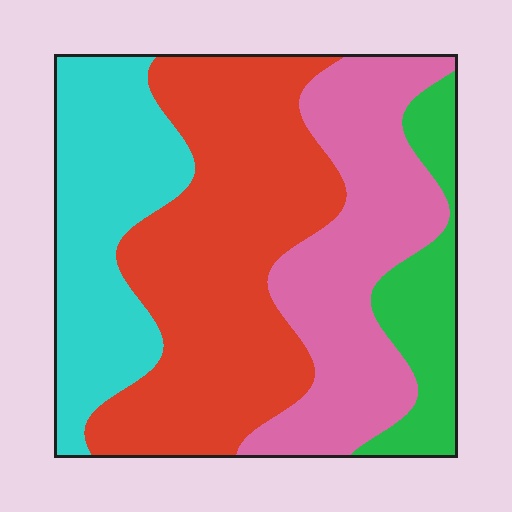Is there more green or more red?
Red.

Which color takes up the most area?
Red, at roughly 40%.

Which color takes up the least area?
Green, at roughly 10%.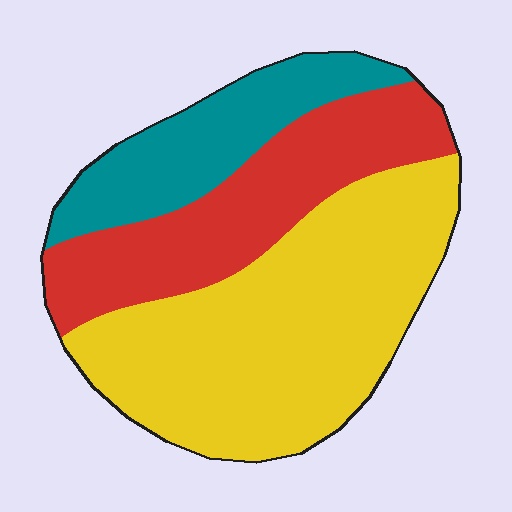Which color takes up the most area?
Yellow, at roughly 50%.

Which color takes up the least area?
Teal, at roughly 20%.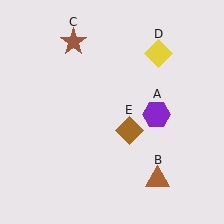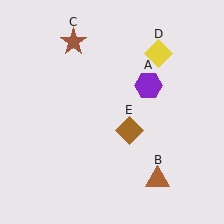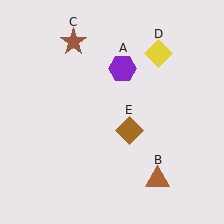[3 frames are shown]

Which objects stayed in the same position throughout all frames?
Brown triangle (object B) and brown star (object C) and yellow diamond (object D) and brown diamond (object E) remained stationary.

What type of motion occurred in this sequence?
The purple hexagon (object A) rotated counterclockwise around the center of the scene.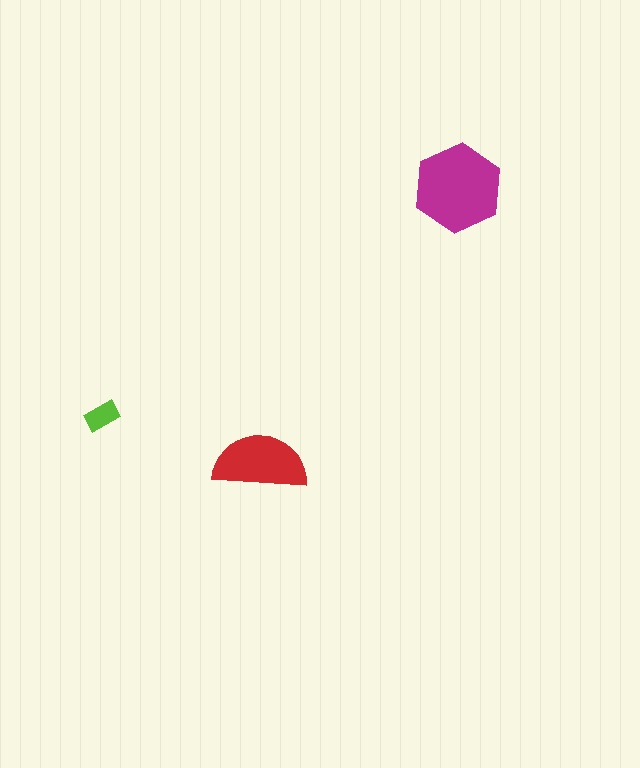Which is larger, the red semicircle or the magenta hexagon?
The magenta hexagon.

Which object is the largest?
The magenta hexagon.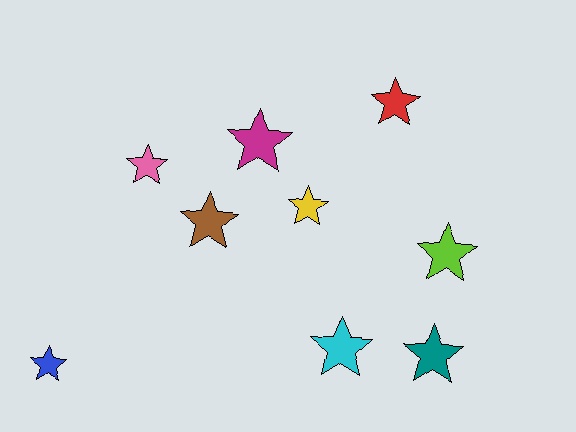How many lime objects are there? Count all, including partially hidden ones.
There is 1 lime object.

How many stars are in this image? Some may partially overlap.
There are 9 stars.